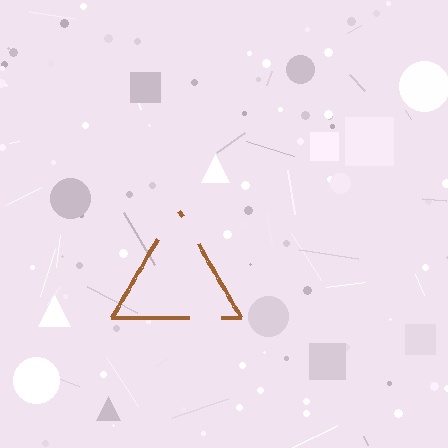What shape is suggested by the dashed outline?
The dashed outline suggests a triangle.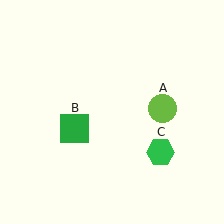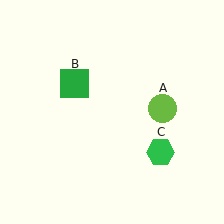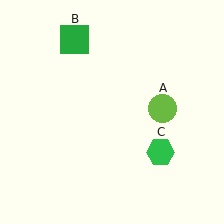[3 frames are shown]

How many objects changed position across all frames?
1 object changed position: green square (object B).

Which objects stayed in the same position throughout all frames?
Lime circle (object A) and green hexagon (object C) remained stationary.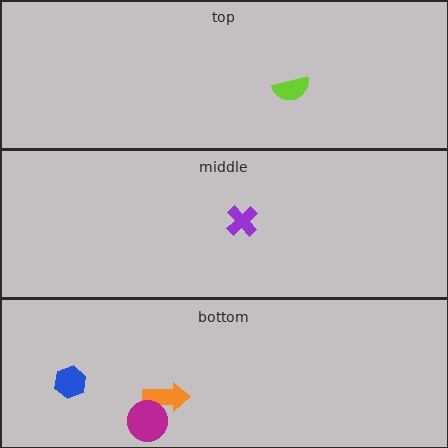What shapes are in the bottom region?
The blue hexagon, the orange arrow, the magenta circle.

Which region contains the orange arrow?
The bottom region.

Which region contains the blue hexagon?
The bottom region.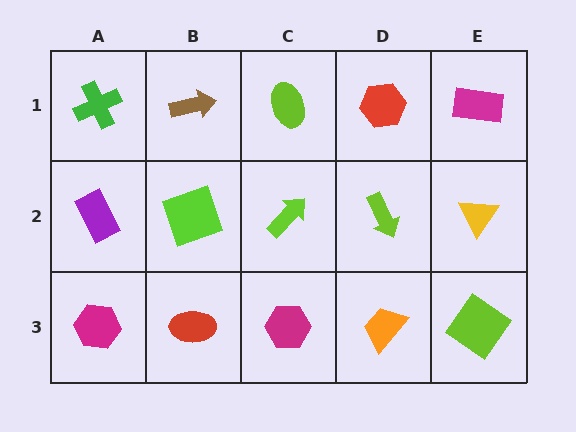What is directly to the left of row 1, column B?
A green cross.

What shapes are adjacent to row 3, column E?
A yellow triangle (row 2, column E), an orange trapezoid (row 3, column D).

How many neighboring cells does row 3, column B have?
3.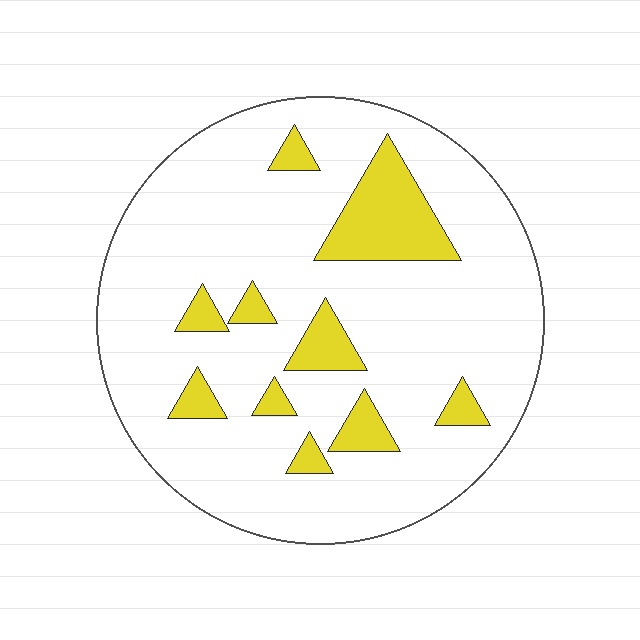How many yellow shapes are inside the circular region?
10.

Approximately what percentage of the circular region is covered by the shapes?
Approximately 15%.